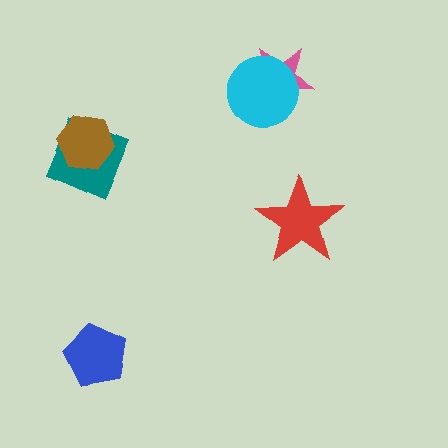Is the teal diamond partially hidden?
Yes, it is partially covered by another shape.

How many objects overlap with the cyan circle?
1 object overlaps with the cyan circle.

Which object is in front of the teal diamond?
The brown hexagon is in front of the teal diamond.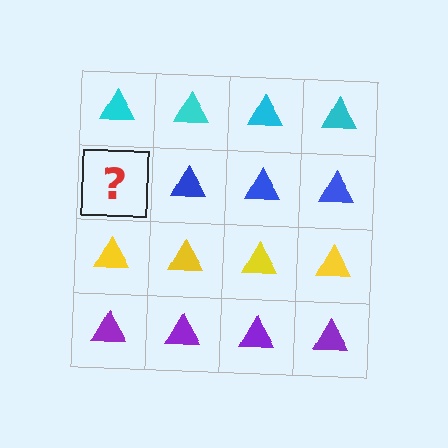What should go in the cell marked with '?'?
The missing cell should contain a blue triangle.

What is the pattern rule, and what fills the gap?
The rule is that each row has a consistent color. The gap should be filled with a blue triangle.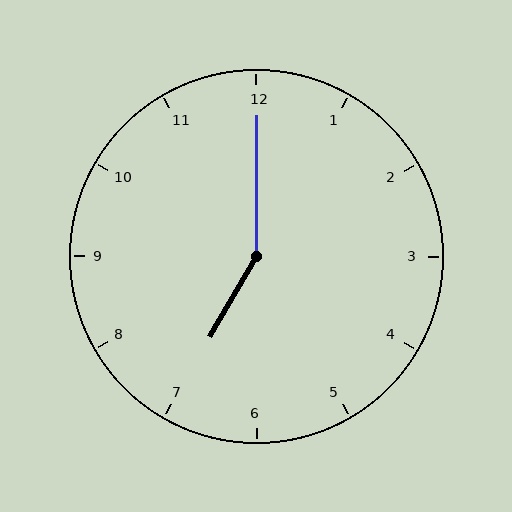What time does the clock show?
7:00.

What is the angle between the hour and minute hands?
Approximately 150 degrees.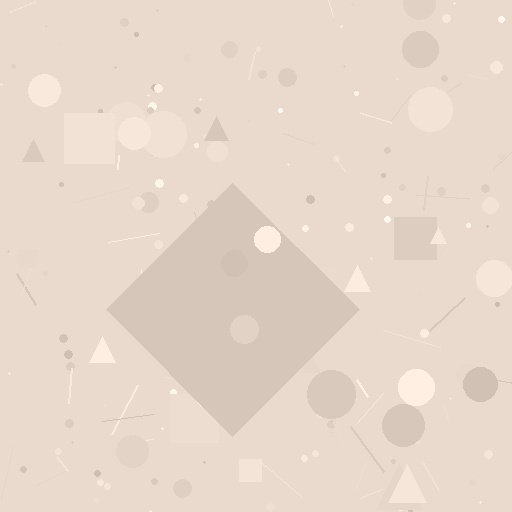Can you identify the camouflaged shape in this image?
The camouflaged shape is a diamond.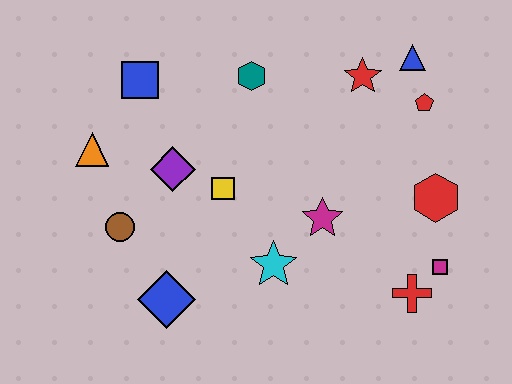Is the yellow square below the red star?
Yes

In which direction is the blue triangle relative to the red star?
The blue triangle is to the right of the red star.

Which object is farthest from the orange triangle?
The magenta square is farthest from the orange triangle.